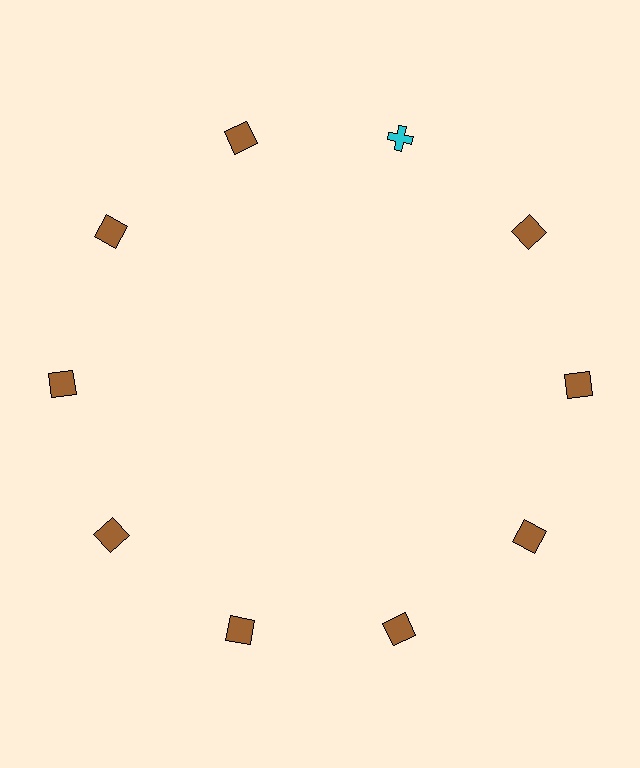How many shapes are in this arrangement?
There are 10 shapes arranged in a ring pattern.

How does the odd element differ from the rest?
It differs in both color (cyan instead of brown) and shape (cross instead of square).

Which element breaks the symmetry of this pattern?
The cyan cross at roughly the 1 o'clock position breaks the symmetry. All other shapes are brown squares.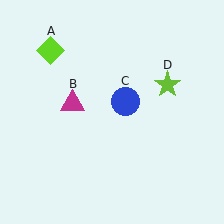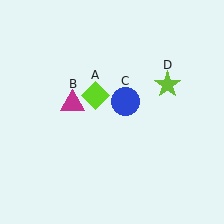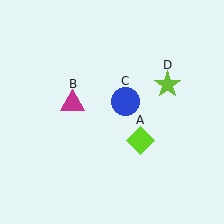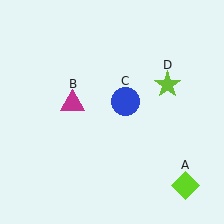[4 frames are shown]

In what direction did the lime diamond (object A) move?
The lime diamond (object A) moved down and to the right.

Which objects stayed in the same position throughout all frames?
Magenta triangle (object B) and blue circle (object C) and lime star (object D) remained stationary.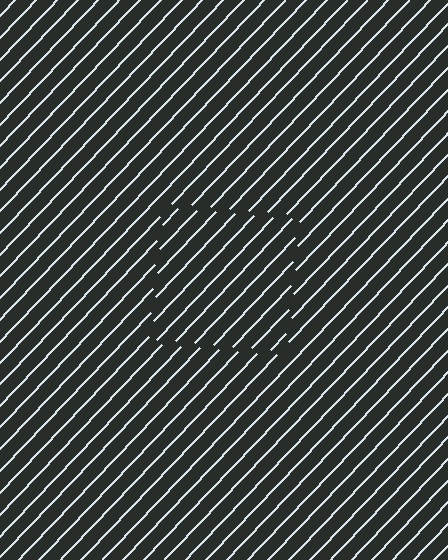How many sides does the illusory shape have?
4 sides — the line-ends trace a square.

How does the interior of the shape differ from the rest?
The interior of the shape contains the same grating, shifted by half a period — the contour is defined by the phase discontinuity where line-ends from the inner and outer gratings abut.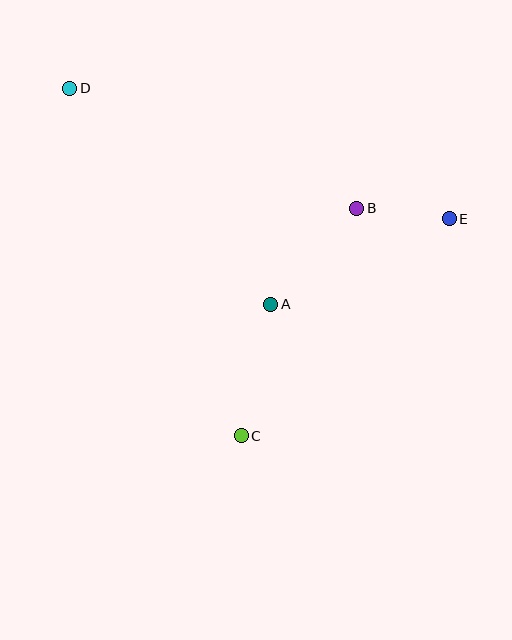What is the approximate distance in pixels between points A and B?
The distance between A and B is approximately 129 pixels.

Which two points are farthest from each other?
Points D and E are farthest from each other.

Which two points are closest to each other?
Points B and E are closest to each other.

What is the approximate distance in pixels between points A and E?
The distance between A and E is approximately 198 pixels.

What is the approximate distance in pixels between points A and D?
The distance between A and D is approximately 295 pixels.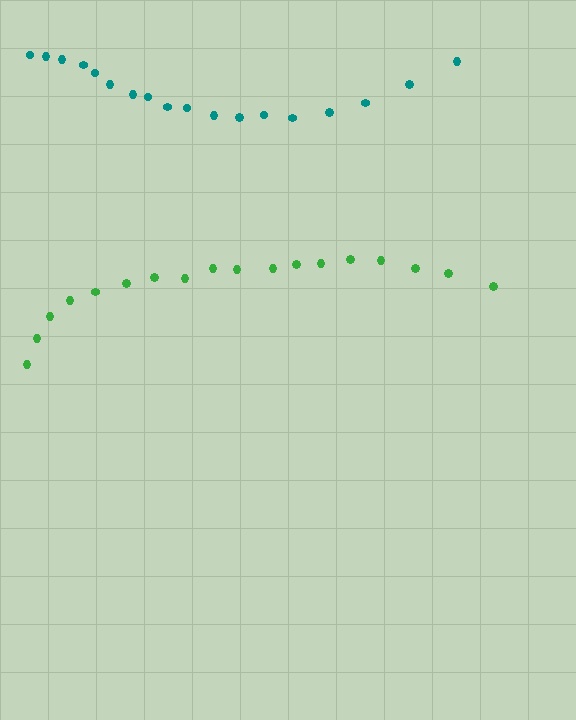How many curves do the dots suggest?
There are 2 distinct paths.